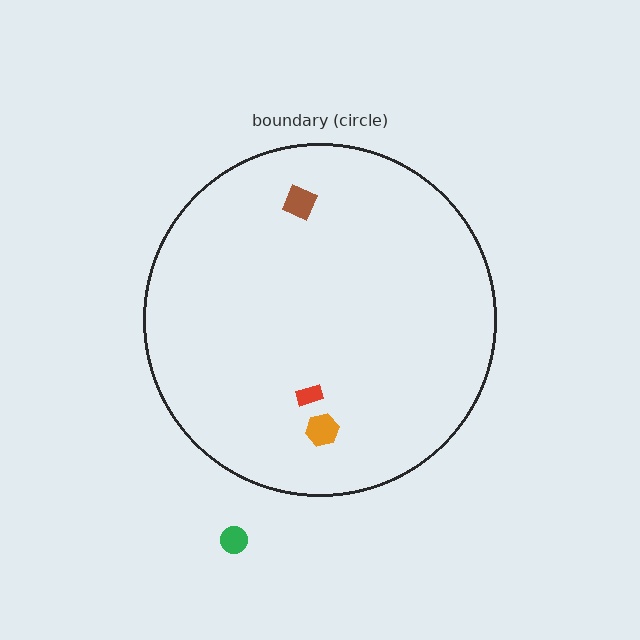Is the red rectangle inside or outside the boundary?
Inside.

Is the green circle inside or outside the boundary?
Outside.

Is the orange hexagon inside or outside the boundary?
Inside.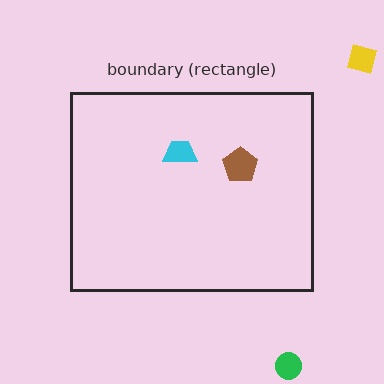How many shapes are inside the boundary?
2 inside, 2 outside.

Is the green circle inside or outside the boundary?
Outside.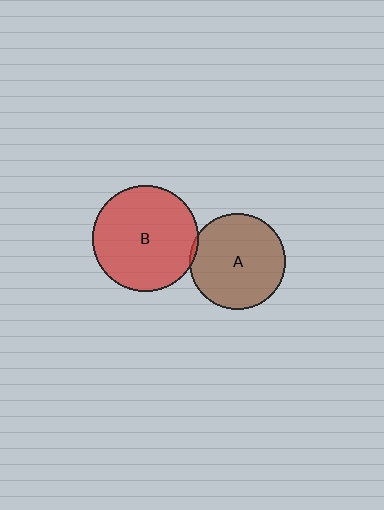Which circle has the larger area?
Circle B (red).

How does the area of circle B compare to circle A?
Approximately 1.2 times.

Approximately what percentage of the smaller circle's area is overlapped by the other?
Approximately 5%.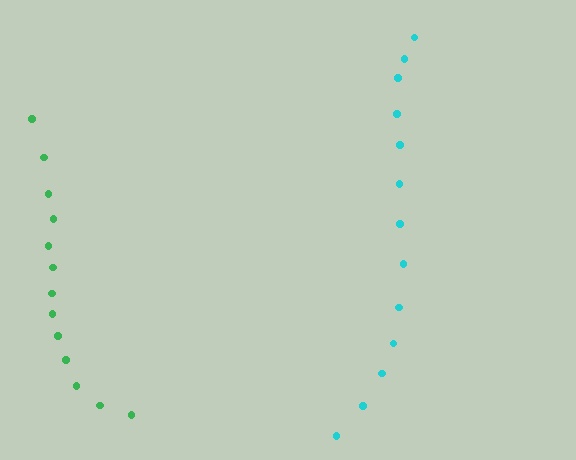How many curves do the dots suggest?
There are 2 distinct paths.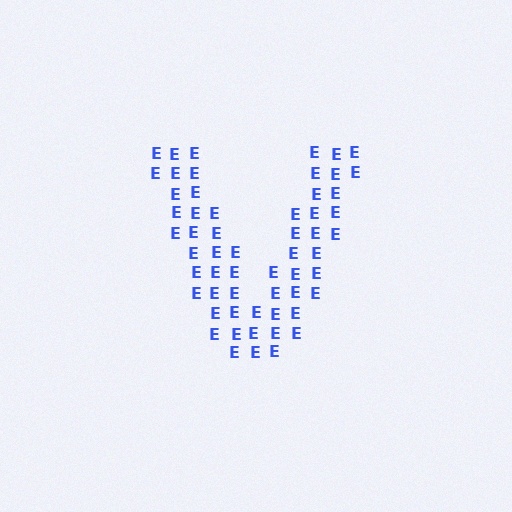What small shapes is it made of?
It is made of small letter E's.